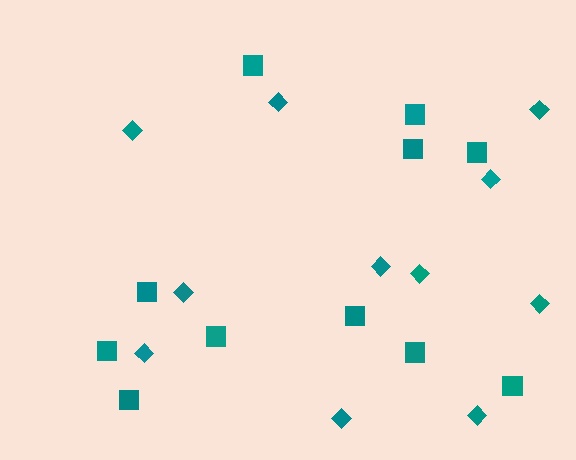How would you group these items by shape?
There are 2 groups: one group of diamonds (11) and one group of squares (11).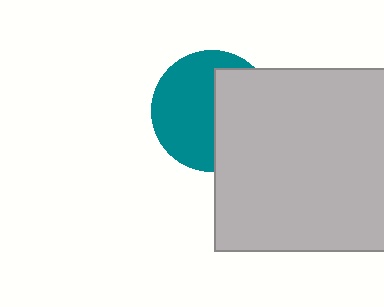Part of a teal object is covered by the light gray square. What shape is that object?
It is a circle.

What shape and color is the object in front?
The object in front is a light gray square.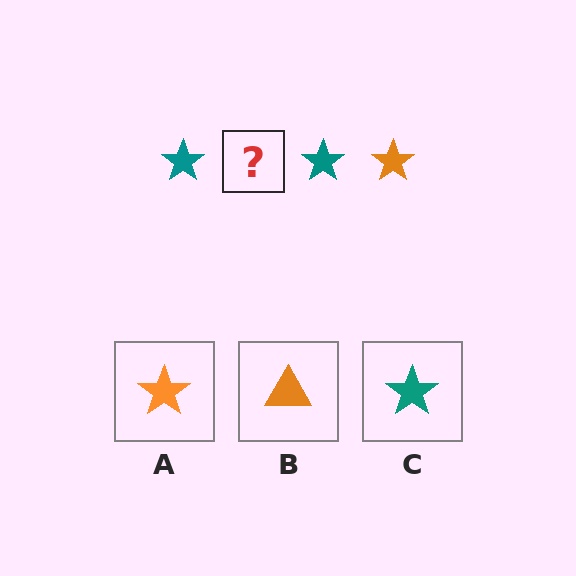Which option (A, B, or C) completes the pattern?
A.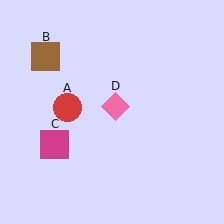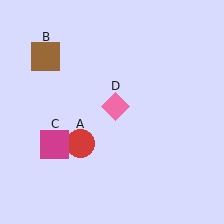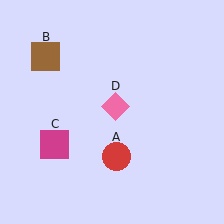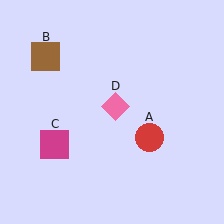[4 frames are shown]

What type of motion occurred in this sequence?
The red circle (object A) rotated counterclockwise around the center of the scene.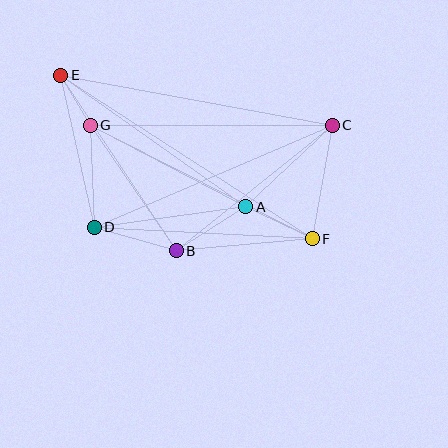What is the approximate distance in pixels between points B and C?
The distance between B and C is approximately 200 pixels.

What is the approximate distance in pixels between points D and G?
The distance between D and G is approximately 102 pixels.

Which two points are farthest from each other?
Points E and F are farthest from each other.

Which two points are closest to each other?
Points E and G are closest to each other.